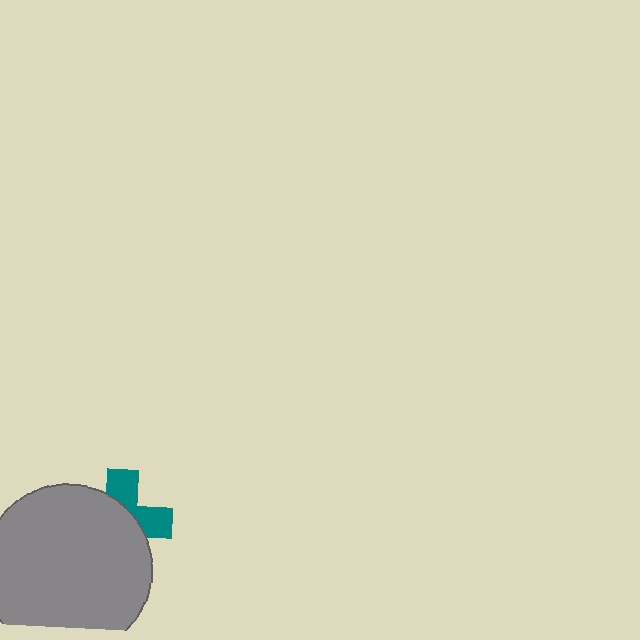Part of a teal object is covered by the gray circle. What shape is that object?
It is a cross.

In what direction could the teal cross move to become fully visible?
The teal cross could move toward the upper-right. That would shift it out from behind the gray circle entirely.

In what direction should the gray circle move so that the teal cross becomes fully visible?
The gray circle should move toward the lower-left. That is the shortest direction to clear the overlap and leave the teal cross fully visible.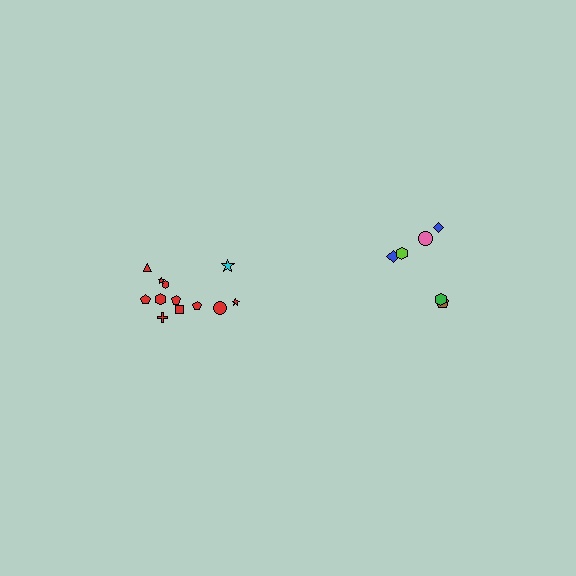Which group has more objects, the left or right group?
The left group.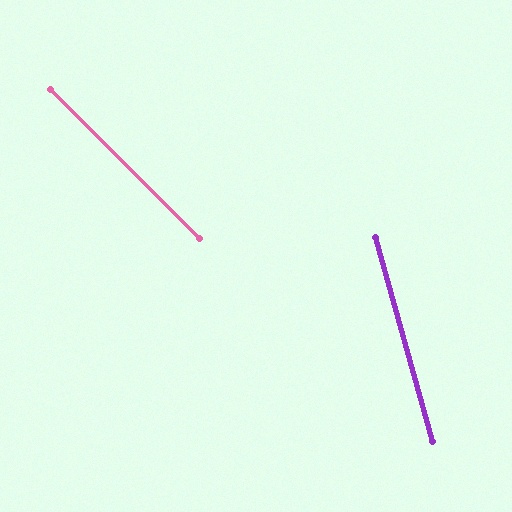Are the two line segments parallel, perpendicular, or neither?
Neither parallel nor perpendicular — they differ by about 29°.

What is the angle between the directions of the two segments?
Approximately 29 degrees.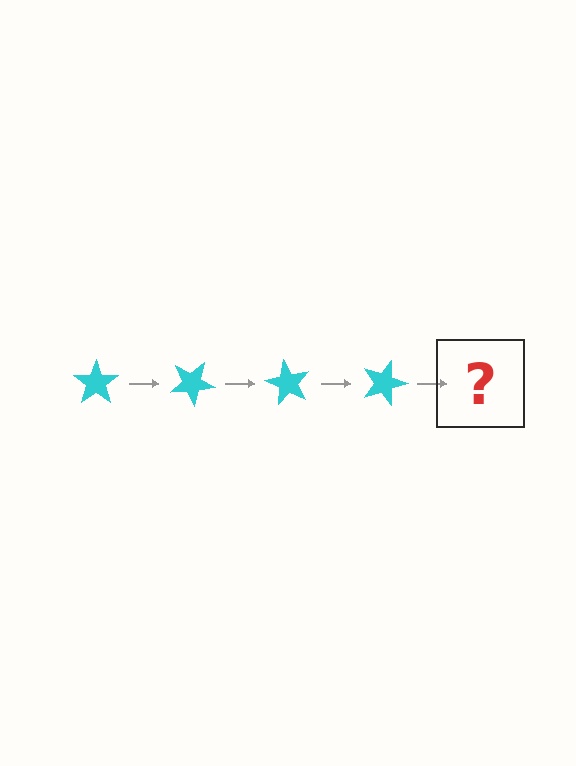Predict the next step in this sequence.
The next step is a cyan star rotated 120 degrees.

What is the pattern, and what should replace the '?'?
The pattern is that the star rotates 30 degrees each step. The '?' should be a cyan star rotated 120 degrees.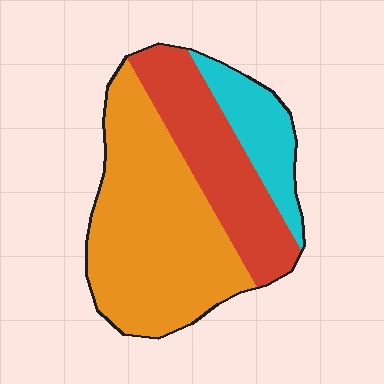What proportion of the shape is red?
Red takes up about one third (1/3) of the shape.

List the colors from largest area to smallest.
From largest to smallest: orange, red, cyan.